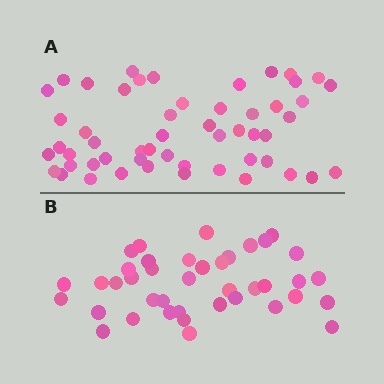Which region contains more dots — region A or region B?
Region A (the top region) has more dots.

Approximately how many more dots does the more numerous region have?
Region A has approximately 15 more dots than region B.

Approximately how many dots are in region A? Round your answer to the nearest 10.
About 50 dots. (The exact count is 53, which rounds to 50.)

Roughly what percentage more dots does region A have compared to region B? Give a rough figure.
About 30% more.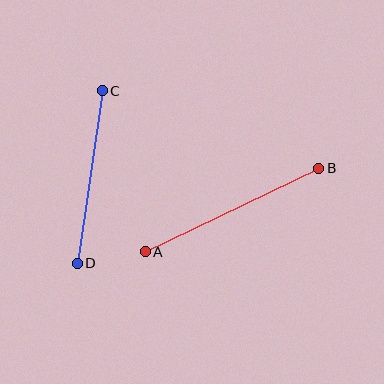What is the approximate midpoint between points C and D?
The midpoint is at approximately (90, 177) pixels.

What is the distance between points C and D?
The distance is approximately 174 pixels.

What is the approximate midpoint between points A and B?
The midpoint is at approximately (232, 210) pixels.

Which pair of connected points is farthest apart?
Points A and B are farthest apart.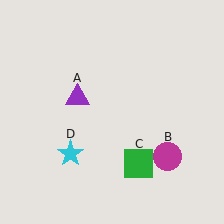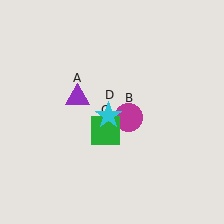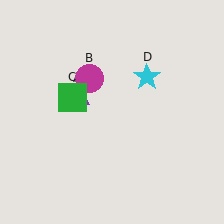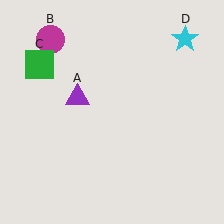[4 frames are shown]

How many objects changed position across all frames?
3 objects changed position: magenta circle (object B), green square (object C), cyan star (object D).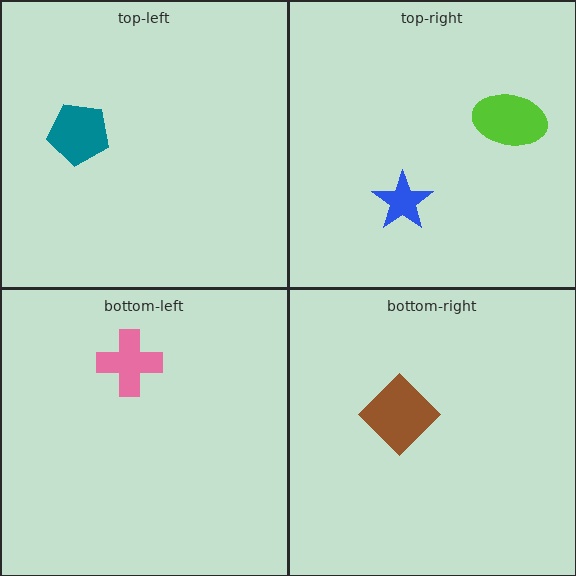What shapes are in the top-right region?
The lime ellipse, the blue star.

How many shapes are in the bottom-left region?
1.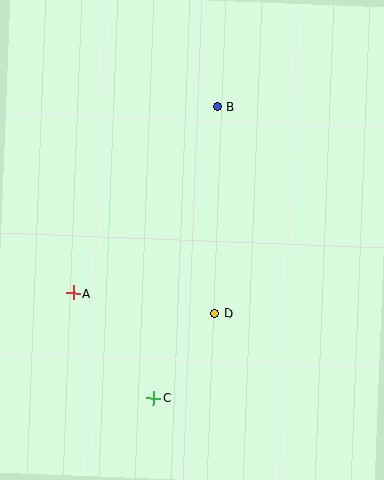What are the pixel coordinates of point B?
Point B is at (218, 106).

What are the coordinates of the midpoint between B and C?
The midpoint between B and C is at (186, 252).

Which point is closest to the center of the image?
Point D at (215, 313) is closest to the center.